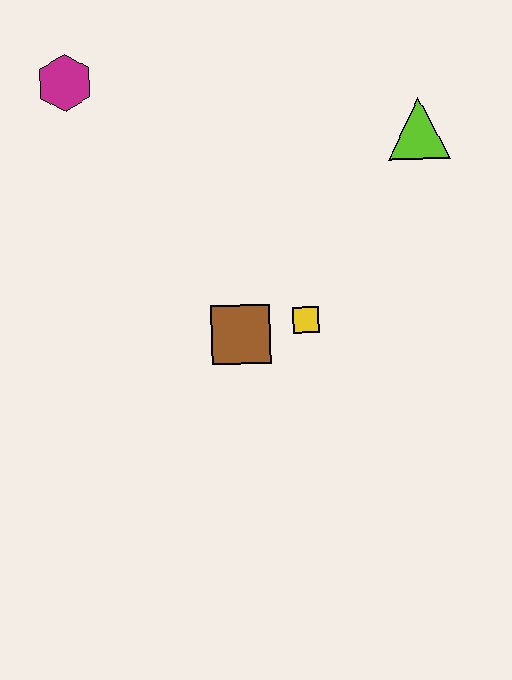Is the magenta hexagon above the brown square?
Yes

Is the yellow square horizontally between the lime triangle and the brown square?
Yes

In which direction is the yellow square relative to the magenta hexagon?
The yellow square is below the magenta hexagon.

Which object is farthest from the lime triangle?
The magenta hexagon is farthest from the lime triangle.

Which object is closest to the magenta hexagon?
The brown square is closest to the magenta hexagon.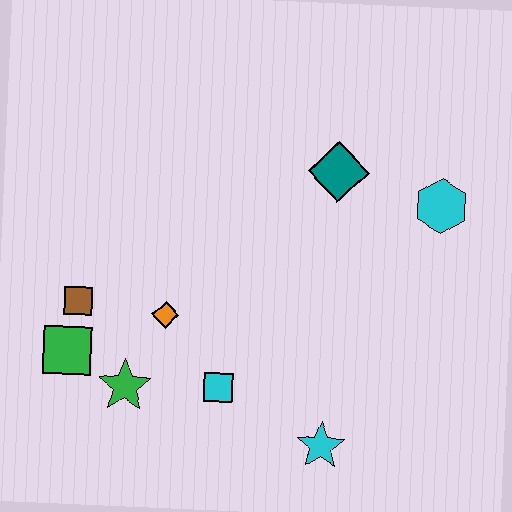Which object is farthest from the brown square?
The cyan hexagon is farthest from the brown square.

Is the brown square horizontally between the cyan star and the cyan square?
No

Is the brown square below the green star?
No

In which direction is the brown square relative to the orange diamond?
The brown square is to the left of the orange diamond.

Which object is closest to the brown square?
The green square is closest to the brown square.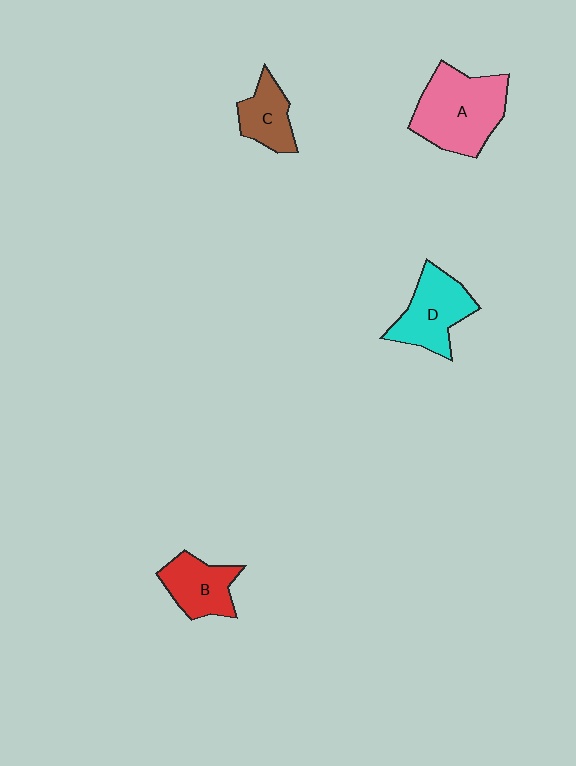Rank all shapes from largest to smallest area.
From largest to smallest: A (pink), D (cyan), B (red), C (brown).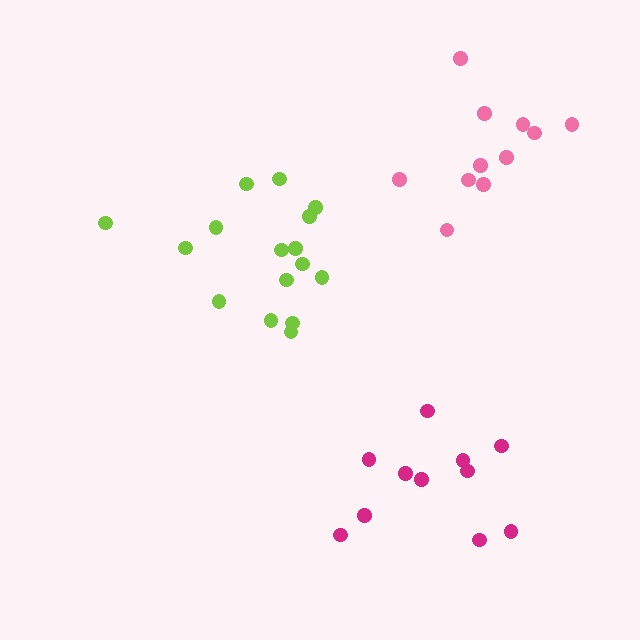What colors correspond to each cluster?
The clusters are colored: magenta, lime, pink.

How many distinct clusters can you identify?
There are 3 distinct clusters.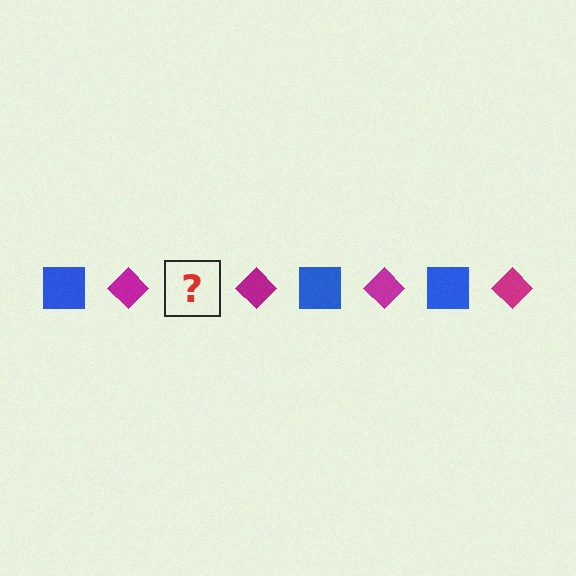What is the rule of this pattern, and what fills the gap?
The rule is that the pattern alternates between blue square and magenta diamond. The gap should be filled with a blue square.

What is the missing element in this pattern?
The missing element is a blue square.